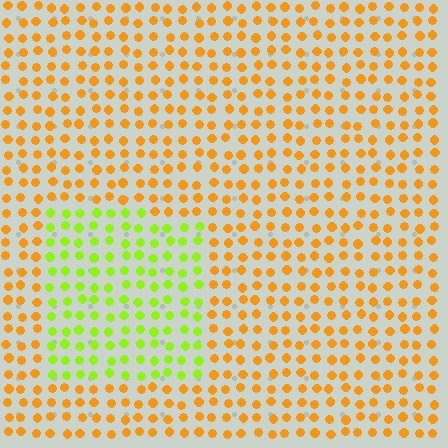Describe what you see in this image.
The image is filled with small orange elements in a uniform arrangement. A rectangle-shaped region is visible where the elements are tinted to a slightly different hue, forming a subtle color boundary.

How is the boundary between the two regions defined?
The boundary is defined purely by a slight shift in hue (about 53 degrees). Spacing, size, and orientation are identical on both sides.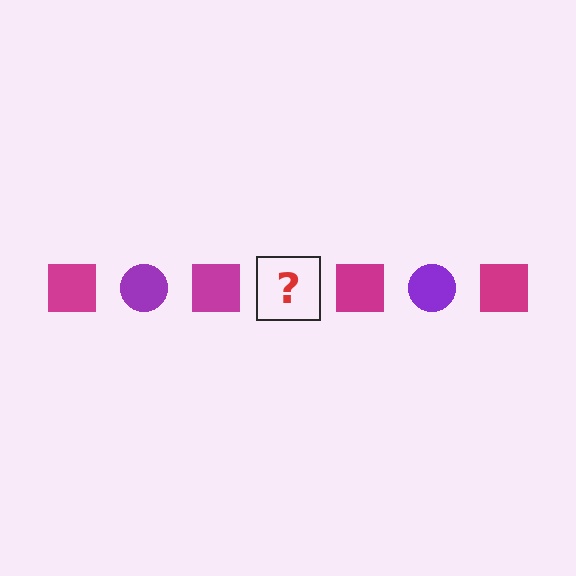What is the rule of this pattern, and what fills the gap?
The rule is that the pattern alternates between magenta square and purple circle. The gap should be filled with a purple circle.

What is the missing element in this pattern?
The missing element is a purple circle.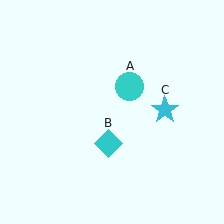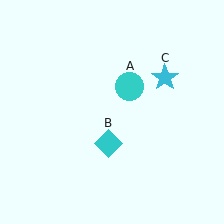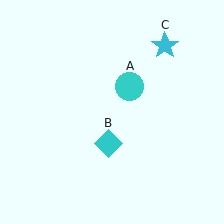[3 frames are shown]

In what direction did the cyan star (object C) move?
The cyan star (object C) moved up.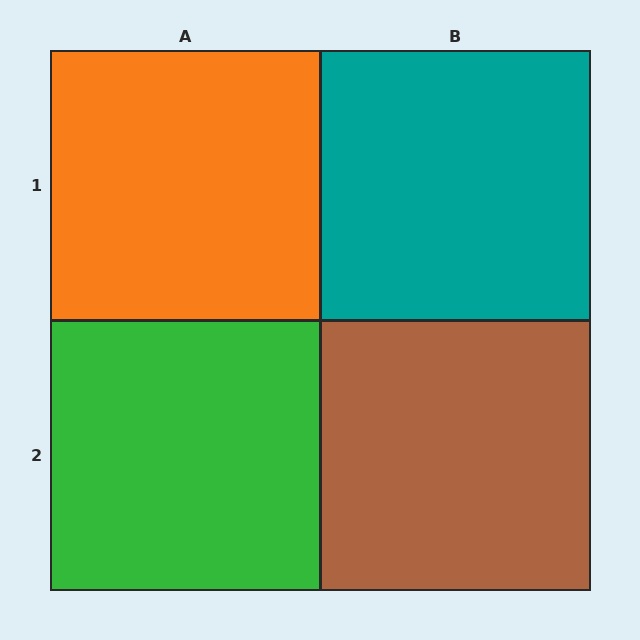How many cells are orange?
1 cell is orange.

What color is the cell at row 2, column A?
Green.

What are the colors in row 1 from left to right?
Orange, teal.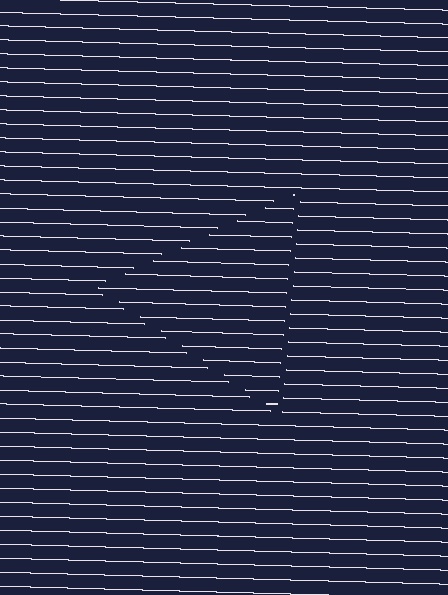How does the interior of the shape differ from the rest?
The interior of the shape contains the same grating, shifted by half a period — the contour is defined by the phase discontinuity where line-ends from the inner and outer gratings abut.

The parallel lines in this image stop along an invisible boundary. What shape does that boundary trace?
An illusory triangle. The interior of the shape contains the same grating, shifted by half a period — the contour is defined by the phase discontinuity where line-ends from the inner and outer gratings abut.